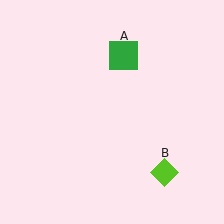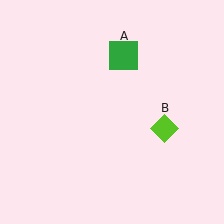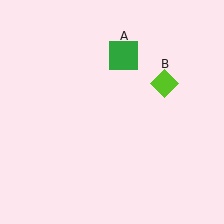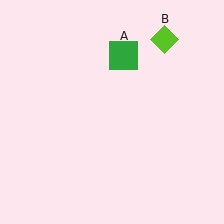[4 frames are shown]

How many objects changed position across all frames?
1 object changed position: lime diamond (object B).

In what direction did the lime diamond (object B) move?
The lime diamond (object B) moved up.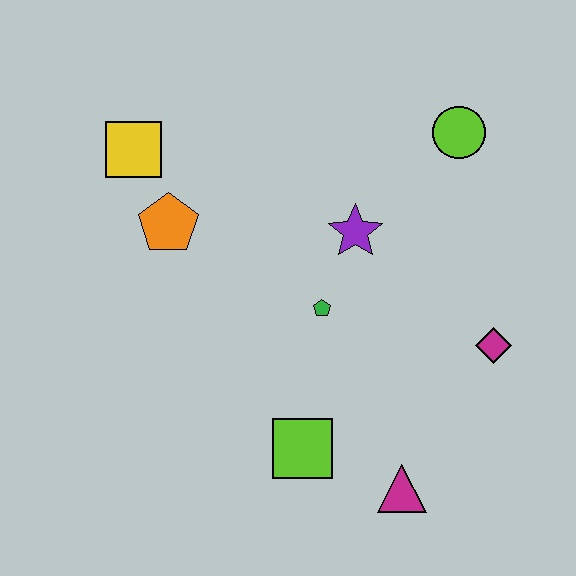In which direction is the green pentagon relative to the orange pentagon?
The green pentagon is to the right of the orange pentagon.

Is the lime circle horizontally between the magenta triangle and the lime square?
No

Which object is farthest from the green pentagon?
The yellow square is farthest from the green pentagon.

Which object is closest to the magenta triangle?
The lime square is closest to the magenta triangle.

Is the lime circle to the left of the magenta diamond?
Yes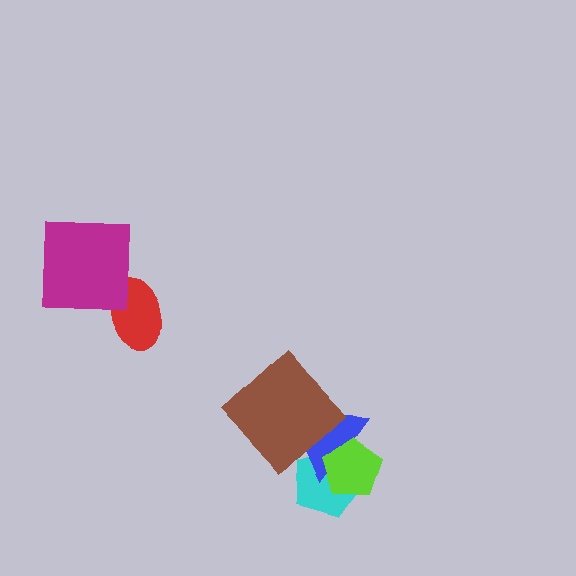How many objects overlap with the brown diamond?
1 object overlaps with the brown diamond.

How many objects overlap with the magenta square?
1 object overlaps with the magenta square.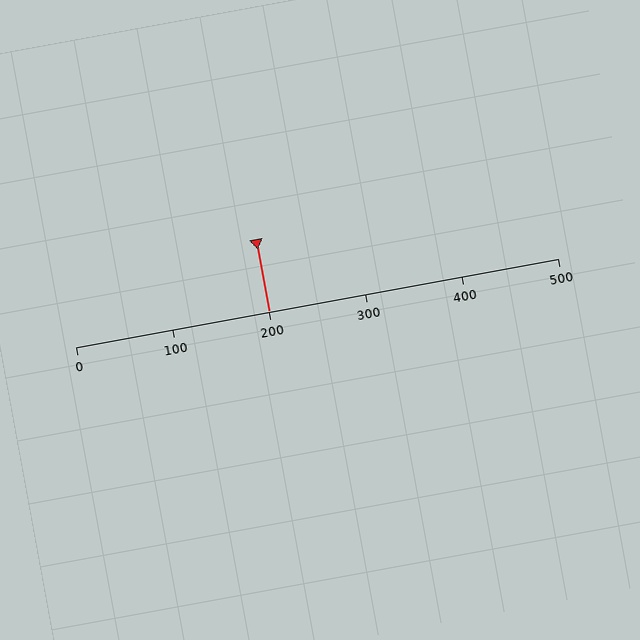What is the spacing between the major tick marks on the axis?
The major ticks are spaced 100 apart.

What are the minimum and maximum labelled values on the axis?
The axis runs from 0 to 500.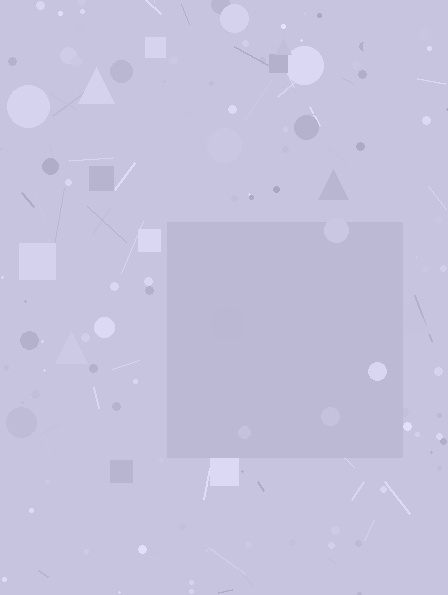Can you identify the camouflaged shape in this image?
The camouflaged shape is a square.